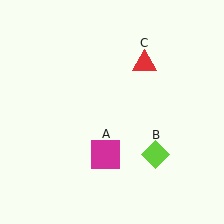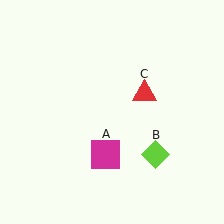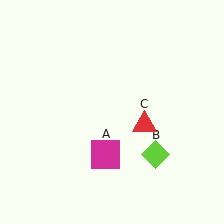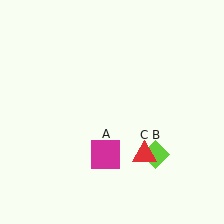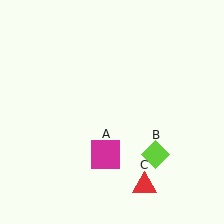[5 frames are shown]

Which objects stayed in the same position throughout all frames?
Magenta square (object A) and lime diamond (object B) remained stationary.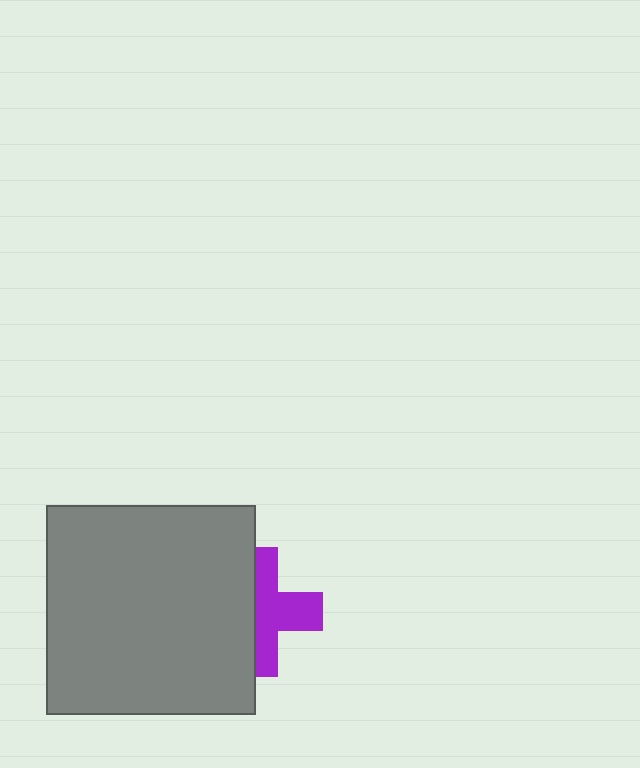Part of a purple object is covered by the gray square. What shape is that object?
It is a cross.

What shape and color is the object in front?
The object in front is a gray square.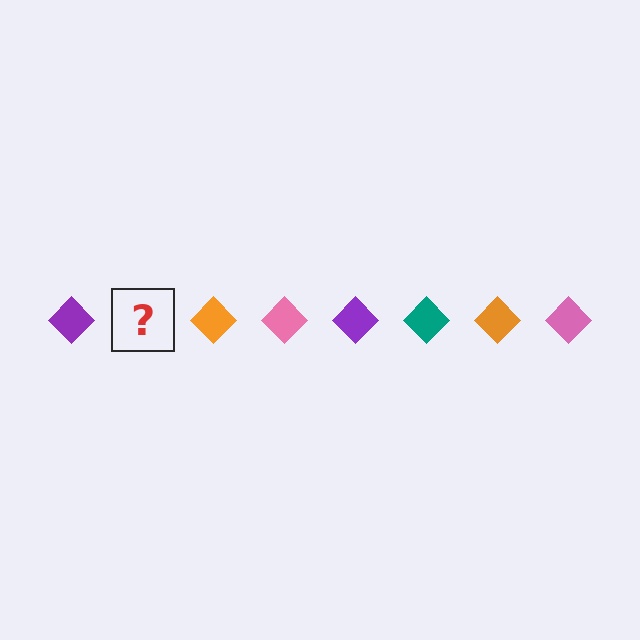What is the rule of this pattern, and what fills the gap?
The rule is that the pattern cycles through purple, teal, orange, pink diamonds. The gap should be filled with a teal diamond.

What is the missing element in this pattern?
The missing element is a teal diamond.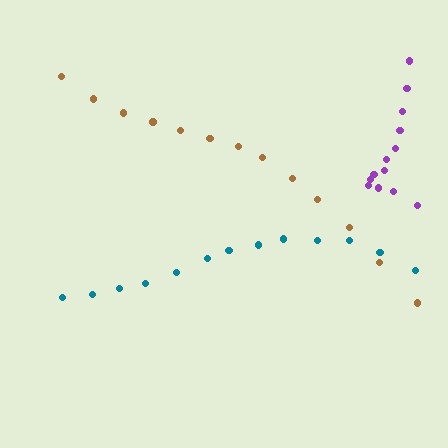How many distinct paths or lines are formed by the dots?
There are 3 distinct paths.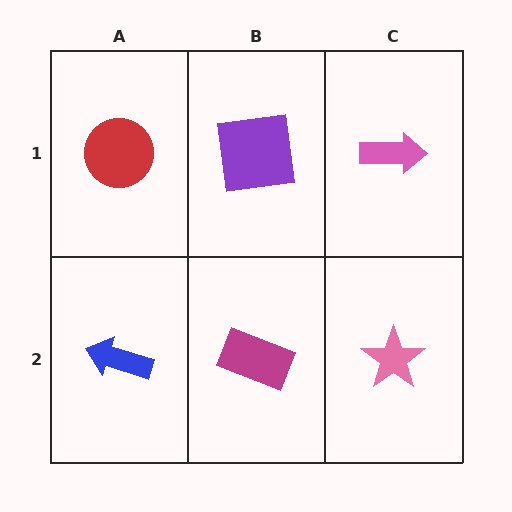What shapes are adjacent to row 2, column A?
A red circle (row 1, column A), a magenta rectangle (row 2, column B).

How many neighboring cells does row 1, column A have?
2.